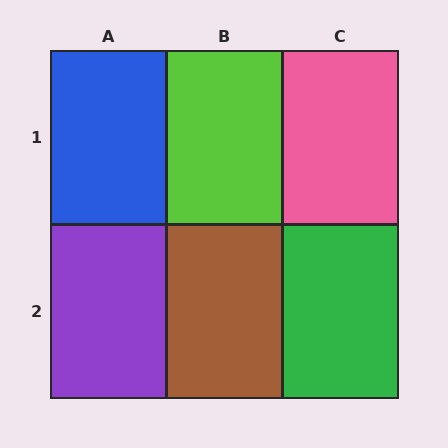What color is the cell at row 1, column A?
Blue.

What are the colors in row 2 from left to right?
Purple, brown, green.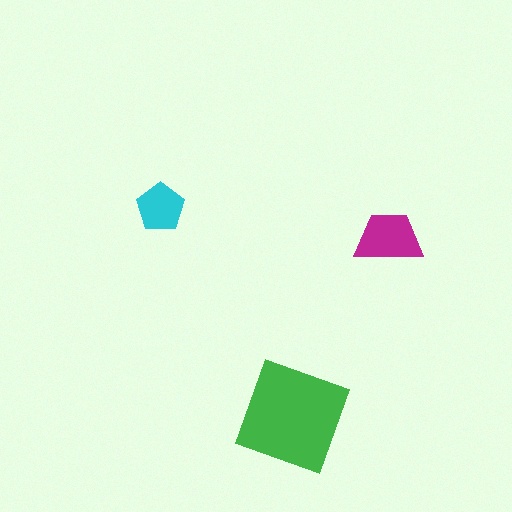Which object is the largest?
The green square.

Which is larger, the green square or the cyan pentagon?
The green square.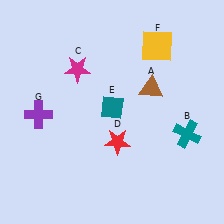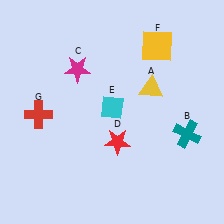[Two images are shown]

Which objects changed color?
A changed from brown to yellow. E changed from teal to cyan. G changed from purple to red.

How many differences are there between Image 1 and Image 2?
There are 3 differences between the two images.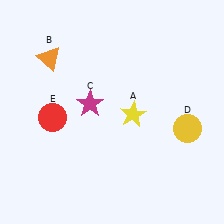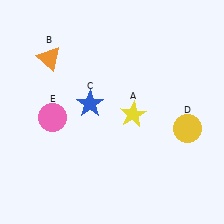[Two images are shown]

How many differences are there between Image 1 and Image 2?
There are 2 differences between the two images.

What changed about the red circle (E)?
In Image 1, E is red. In Image 2, it changed to pink.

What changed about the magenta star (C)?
In Image 1, C is magenta. In Image 2, it changed to blue.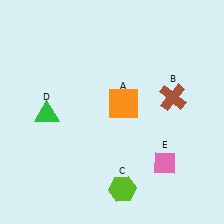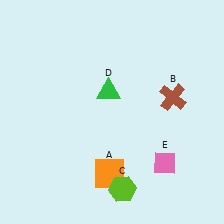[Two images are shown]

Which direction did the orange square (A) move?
The orange square (A) moved down.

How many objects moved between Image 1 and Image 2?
2 objects moved between the two images.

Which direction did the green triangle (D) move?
The green triangle (D) moved right.